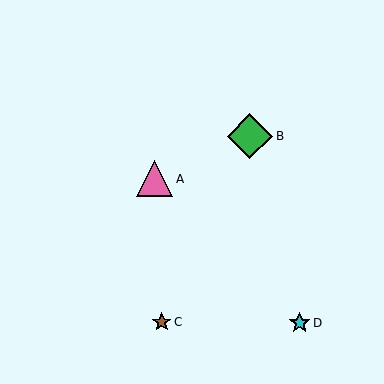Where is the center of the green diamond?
The center of the green diamond is at (250, 136).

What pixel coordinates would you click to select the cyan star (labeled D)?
Click at (300, 323) to select the cyan star D.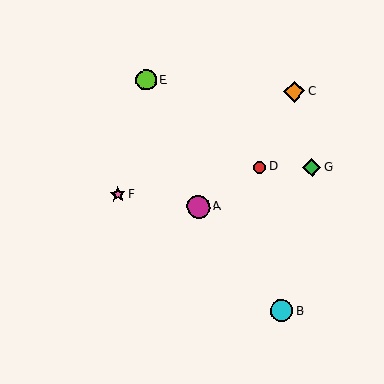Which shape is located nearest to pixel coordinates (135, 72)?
The lime circle (labeled E) at (146, 80) is nearest to that location.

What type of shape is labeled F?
Shape F is a pink star.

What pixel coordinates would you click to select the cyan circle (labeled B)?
Click at (281, 311) to select the cyan circle B.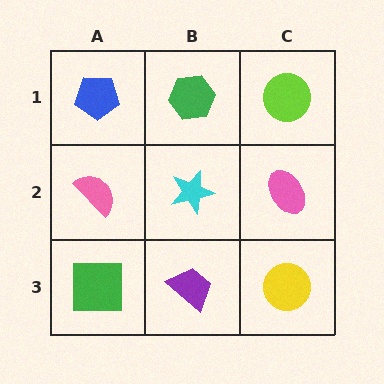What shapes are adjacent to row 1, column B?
A cyan star (row 2, column B), a blue pentagon (row 1, column A), a lime circle (row 1, column C).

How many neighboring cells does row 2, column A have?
3.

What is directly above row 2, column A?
A blue pentagon.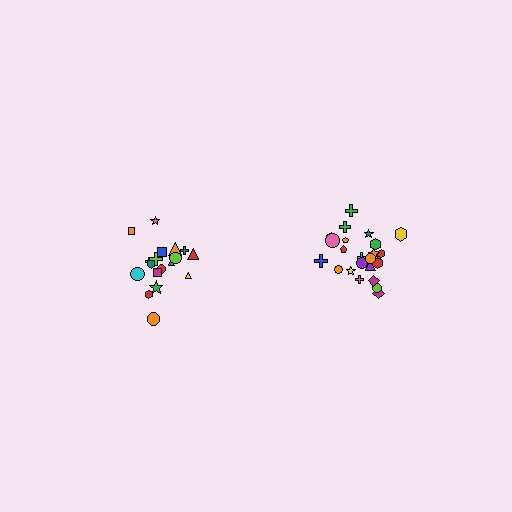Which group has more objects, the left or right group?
The right group.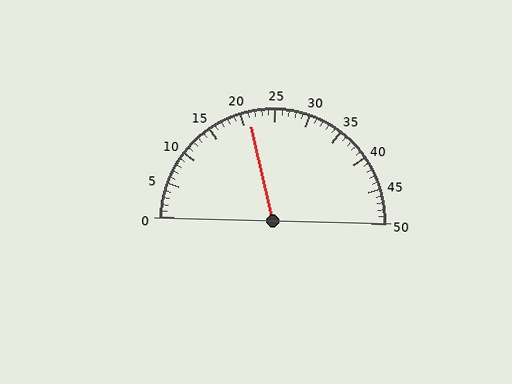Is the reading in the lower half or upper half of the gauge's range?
The reading is in the lower half of the range (0 to 50).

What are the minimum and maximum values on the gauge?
The gauge ranges from 0 to 50.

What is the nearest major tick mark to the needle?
The nearest major tick mark is 20.